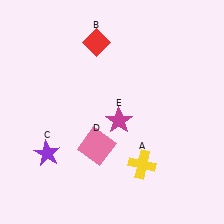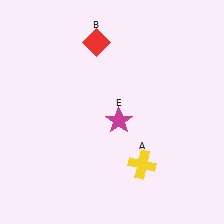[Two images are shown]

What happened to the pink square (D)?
The pink square (D) was removed in Image 2. It was in the bottom-left area of Image 1.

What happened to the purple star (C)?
The purple star (C) was removed in Image 2. It was in the bottom-left area of Image 1.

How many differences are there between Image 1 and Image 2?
There are 2 differences between the two images.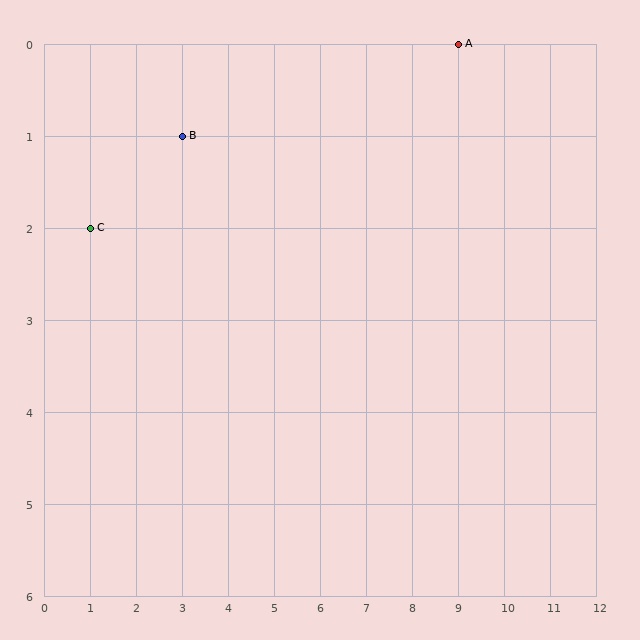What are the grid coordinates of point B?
Point B is at grid coordinates (3, 1).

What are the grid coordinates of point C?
Point C is at grid coordinates (1, 2).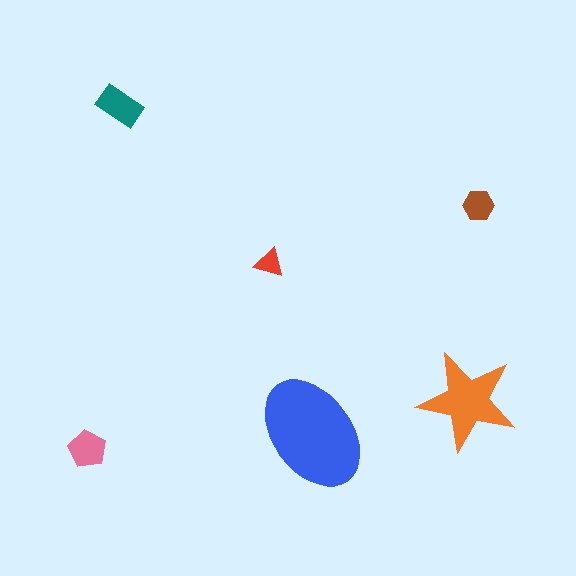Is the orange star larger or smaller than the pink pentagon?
Larger.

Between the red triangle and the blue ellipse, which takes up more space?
The blue ellipse.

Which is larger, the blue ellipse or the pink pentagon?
The blue ellipse.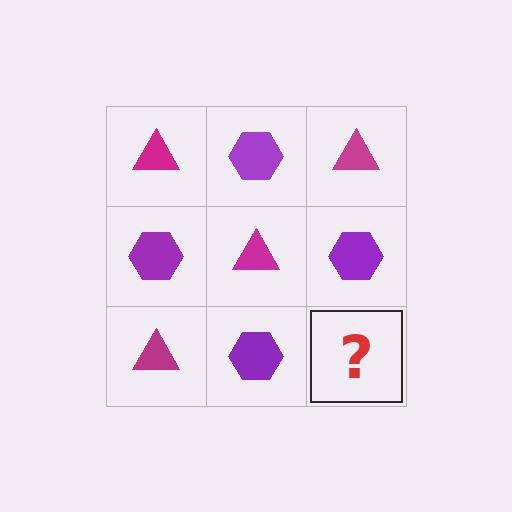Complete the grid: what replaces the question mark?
The question mark should be replaced with a magenta triangle.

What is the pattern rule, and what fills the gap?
The rule is that it alternates magenta triangle and purple hexagon in a checkerboard pattern. The gap should be filled with a magenta triangle.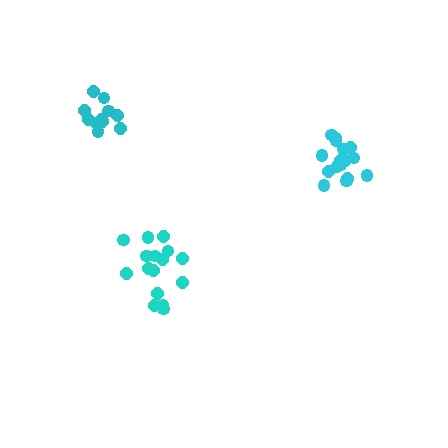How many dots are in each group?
Group 1: 16 dots, Group 2: 17 dots, Group 3: 11 dots (44 total).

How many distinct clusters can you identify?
There are 3 distinct clusters.